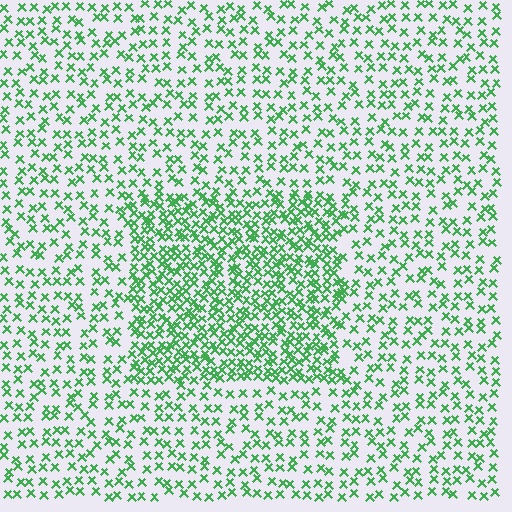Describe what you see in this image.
The image contains small green elements arranged at two different densities. A rectangle-shaped region is visible where the elements are more densely packed than the surrounding area.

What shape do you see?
I see a rectangle.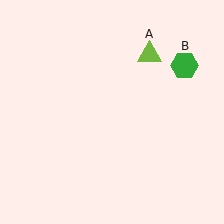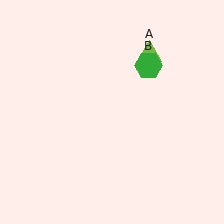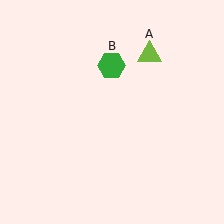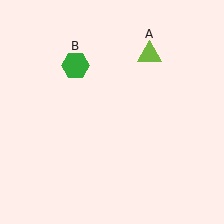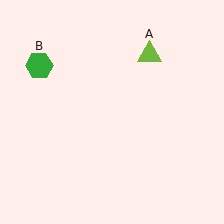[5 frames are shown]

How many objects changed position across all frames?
1 object changed position: green hexagon (object B).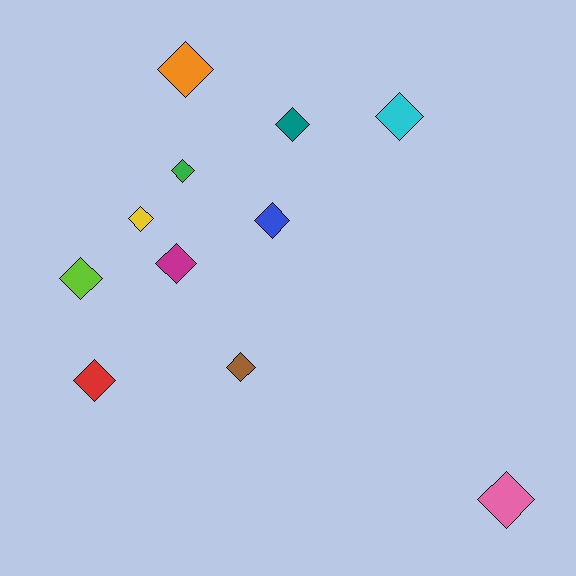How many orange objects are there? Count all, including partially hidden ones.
There is 1 orange object.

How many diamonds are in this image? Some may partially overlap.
There are 11 diamonds.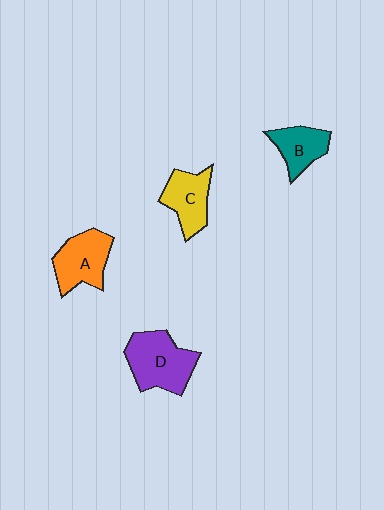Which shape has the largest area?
Shape D (purple).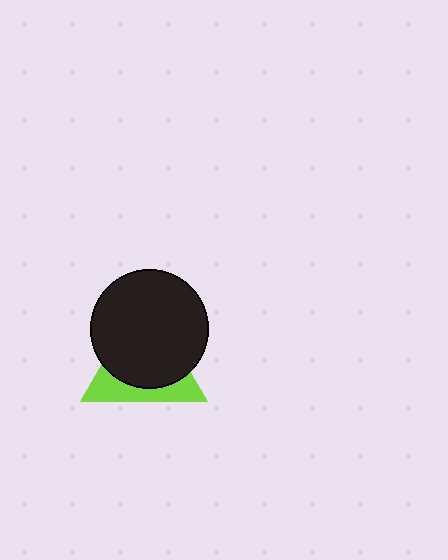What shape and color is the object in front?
The object in front is a black circle.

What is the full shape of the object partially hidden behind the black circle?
The partially hidden object is a lime triangle.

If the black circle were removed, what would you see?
You would see the complete lime triangle.